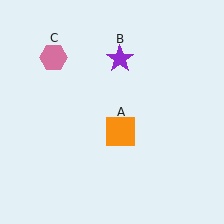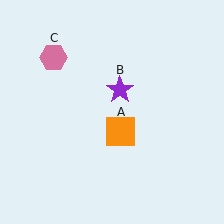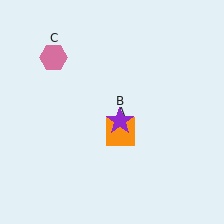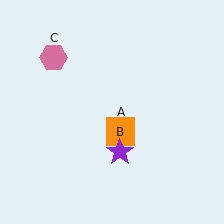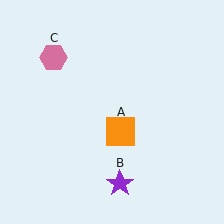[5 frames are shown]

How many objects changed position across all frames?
1 object changed position: purple star (object B).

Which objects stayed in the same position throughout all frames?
Orange square (object A) and pink hexagon (object C) remained stationary.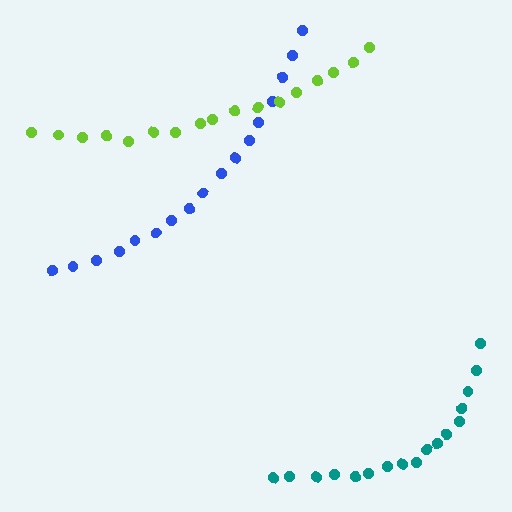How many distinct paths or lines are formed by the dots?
There are 3 distinct paths.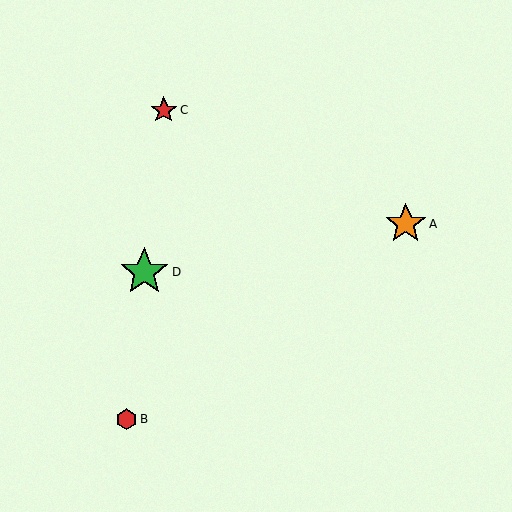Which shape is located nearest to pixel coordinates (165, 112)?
The red star (labeled C) at (164, 110) is nearest to that location.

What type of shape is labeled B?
Shape B is a red hexagon.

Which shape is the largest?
The green star (labeled D) is the largest.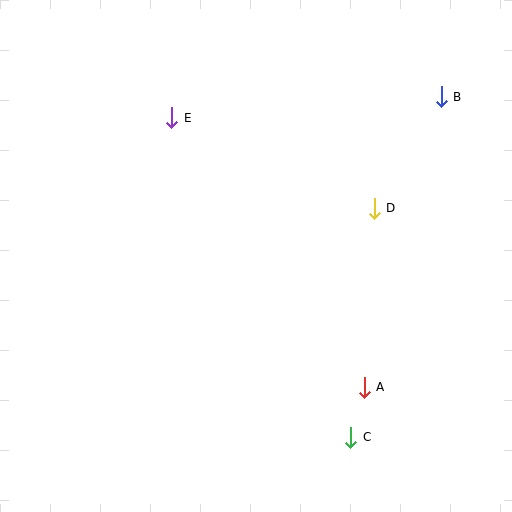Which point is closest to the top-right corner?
Point B is closest to the top-right corner.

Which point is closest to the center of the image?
Point D at (374, 208) is closest to the center.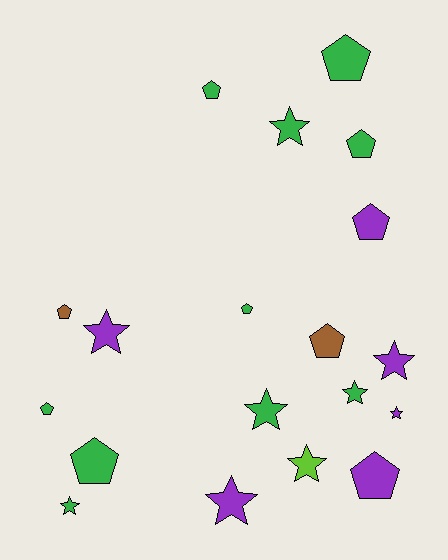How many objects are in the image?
There are 19 objects.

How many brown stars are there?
There are no brown stars.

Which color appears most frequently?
Green, with 10 objects.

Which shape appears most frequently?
Pentagon, with 10 objects.